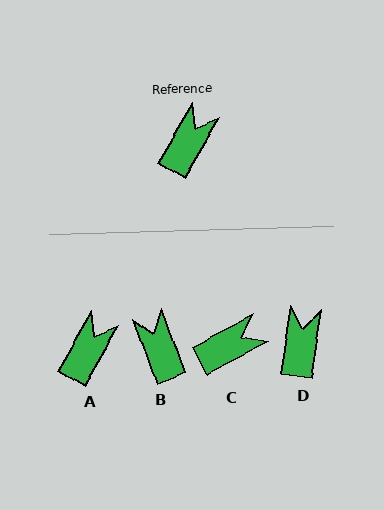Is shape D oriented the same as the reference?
No, it is off by about 22 degrees.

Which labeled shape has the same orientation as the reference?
A.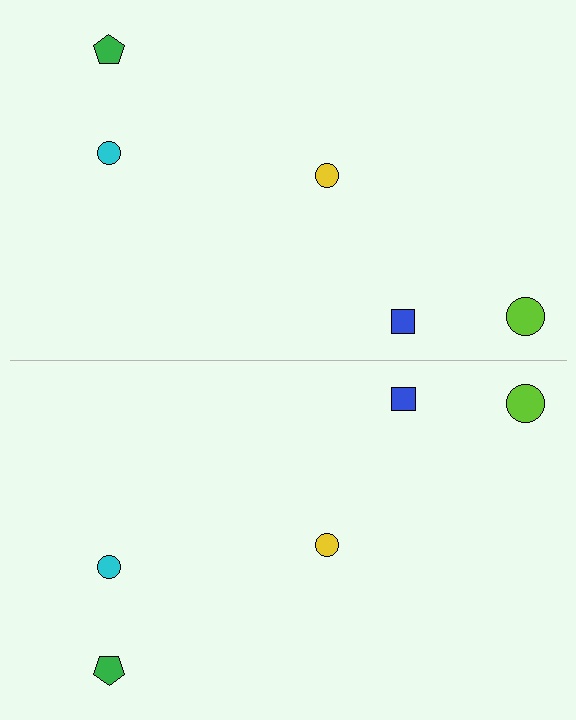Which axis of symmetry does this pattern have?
The pattern has a horizontal axis of symmetry running through the center of the image.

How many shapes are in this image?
There are 10 shapes in this image.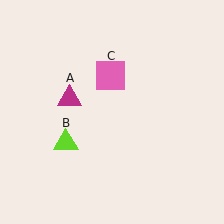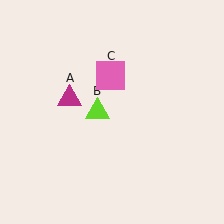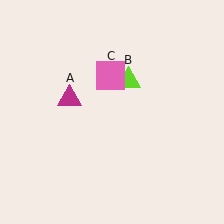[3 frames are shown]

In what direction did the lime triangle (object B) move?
The lime triangle (object B) moved up and to the right.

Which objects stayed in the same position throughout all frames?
Magenta triangle (object A) and pink square (object C) remained stationary.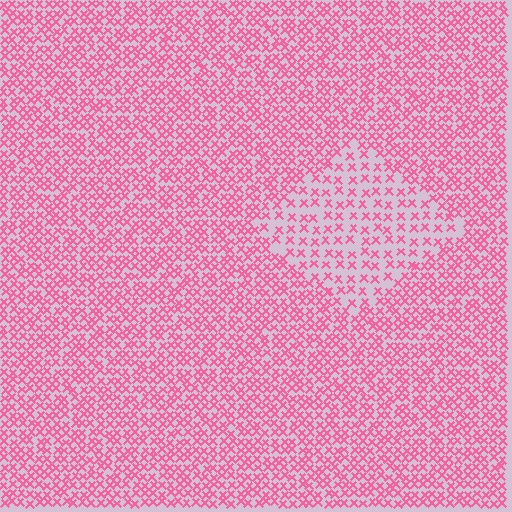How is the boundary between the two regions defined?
The boundary is defined by a change in element density (approximately 2.0x ratio). All elements are the same color, size, and shape.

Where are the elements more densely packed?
The elements are more densely packed outside the diamond boundary.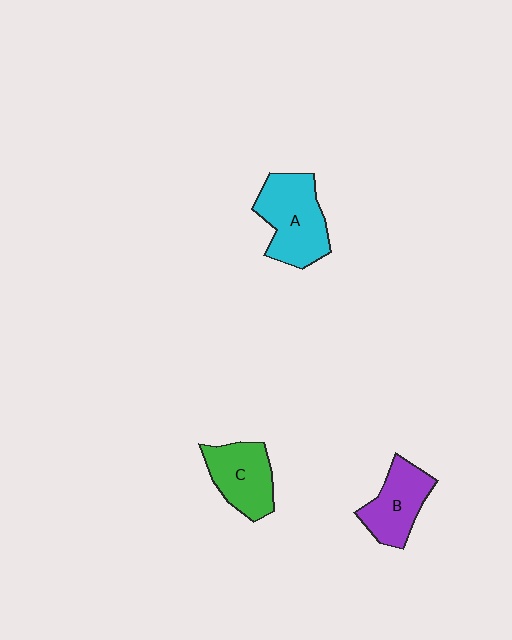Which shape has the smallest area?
Shape B (purple).